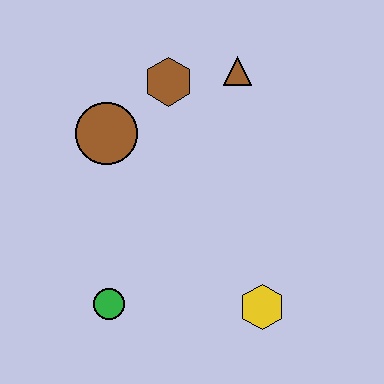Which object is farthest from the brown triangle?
The green circle is farthest from the brown triangle.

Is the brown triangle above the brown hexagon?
Yes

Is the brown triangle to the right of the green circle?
Yes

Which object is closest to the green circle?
The yellow hexagon is closest to the green circle.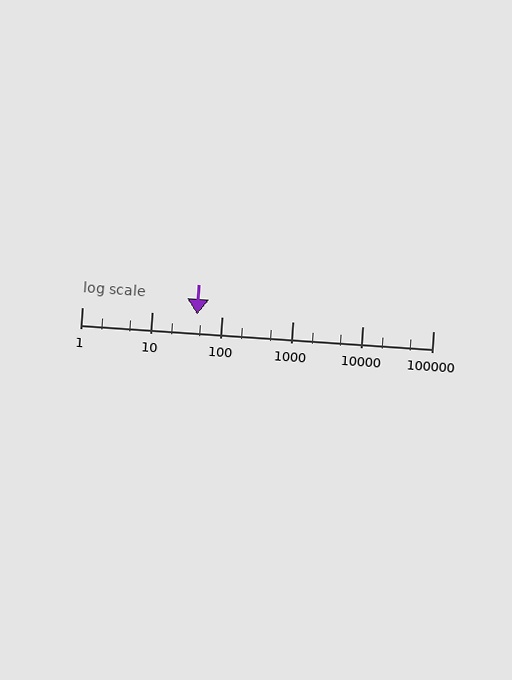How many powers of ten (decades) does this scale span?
The scale spans 5 decades, from 1 to 100000.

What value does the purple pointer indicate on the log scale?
The pointer indicates approximately 44.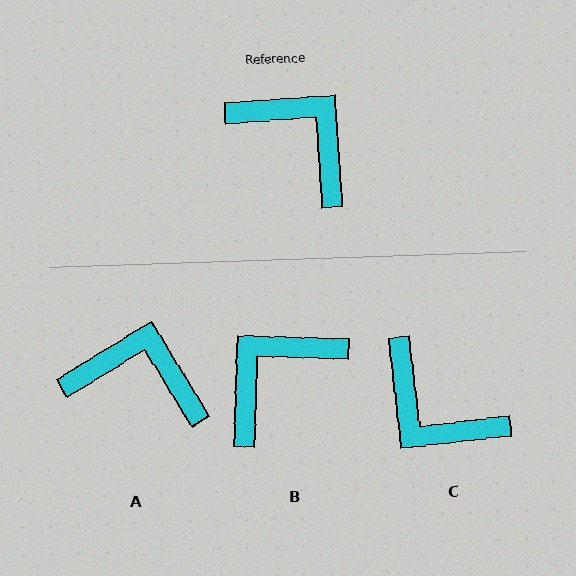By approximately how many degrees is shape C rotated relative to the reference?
Approximately 177 degrees clockwise.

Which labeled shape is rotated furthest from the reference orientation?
C, about 177 degrees away.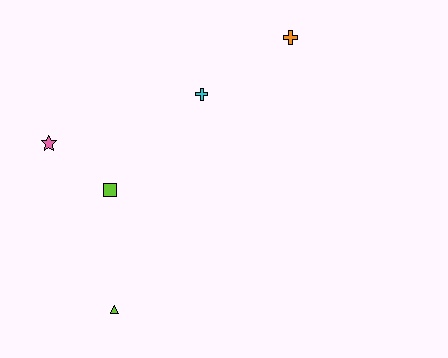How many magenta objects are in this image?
There are no magenta objects.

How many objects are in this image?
There are 5 objects.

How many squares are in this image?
There is 1 square.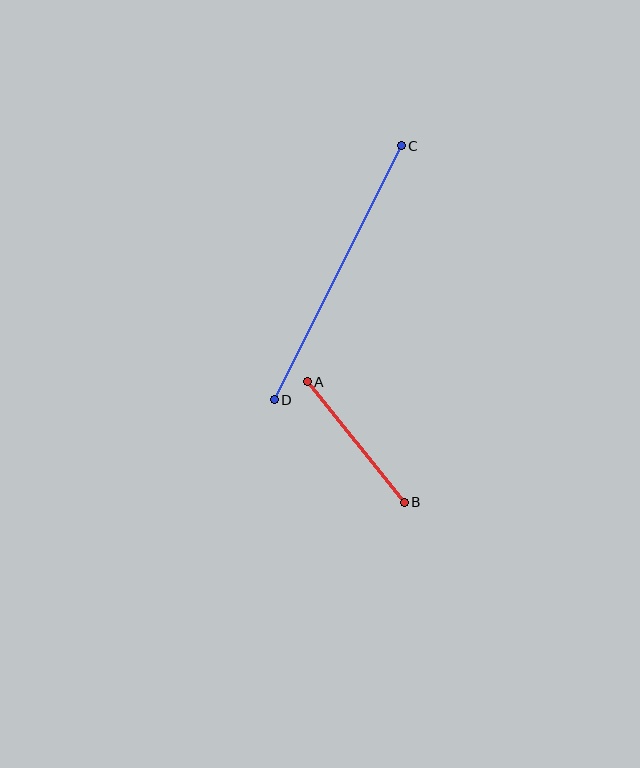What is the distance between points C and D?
The distance is approximately 284 pixels.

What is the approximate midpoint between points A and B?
The midpoint is at approximately (356, 442) pixels.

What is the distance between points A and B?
The distance is approximately 155 pixels.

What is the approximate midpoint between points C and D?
The midpoint is at approximately (338, 273) pixels.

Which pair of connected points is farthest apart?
Points C and D are farthest apart.